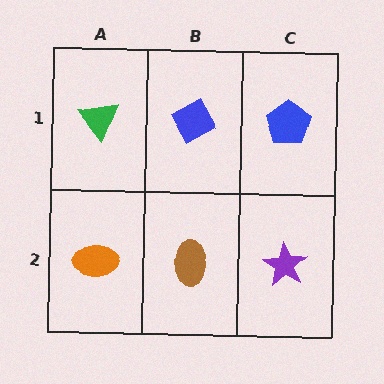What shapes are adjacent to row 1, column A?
An orange ellipse (row 2, column A), a blue diamond (row 1, column B).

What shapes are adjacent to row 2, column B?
A blue diamond (row 1, column B), an orange ellipse (row 2, column A), a purple star (row 2, column C).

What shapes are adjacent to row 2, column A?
A green triangle (row 1, column A), a brown ellipse (row 2, column B).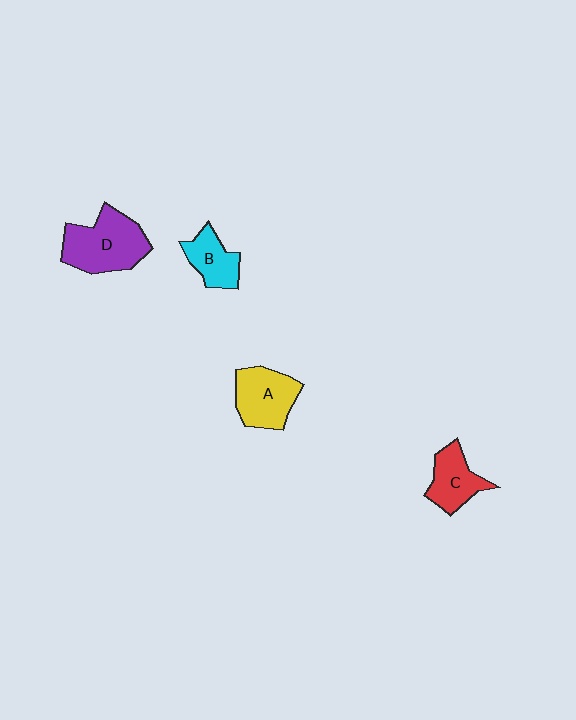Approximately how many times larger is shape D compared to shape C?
Approximately 1.6 times.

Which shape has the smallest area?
Shape B (cyan).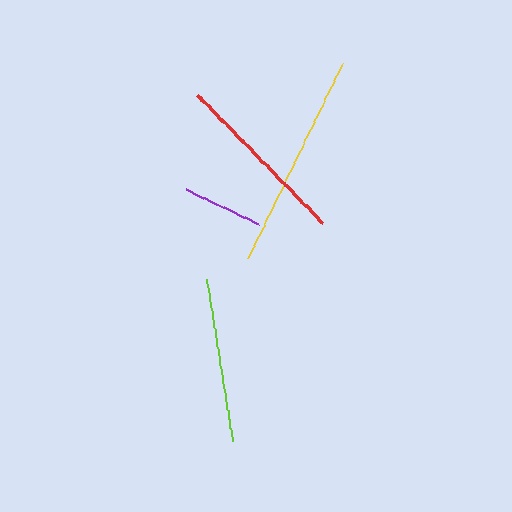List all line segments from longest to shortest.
From longest to shortest: yellow, red, lime, purple.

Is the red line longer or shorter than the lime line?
The red line is longer than the lime line.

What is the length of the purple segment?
The purple segment is approximately 81 pixels long.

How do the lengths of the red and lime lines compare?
The red and lime lines are approximately the same length.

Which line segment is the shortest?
The purple line is the shortest at approximately 81 pixels.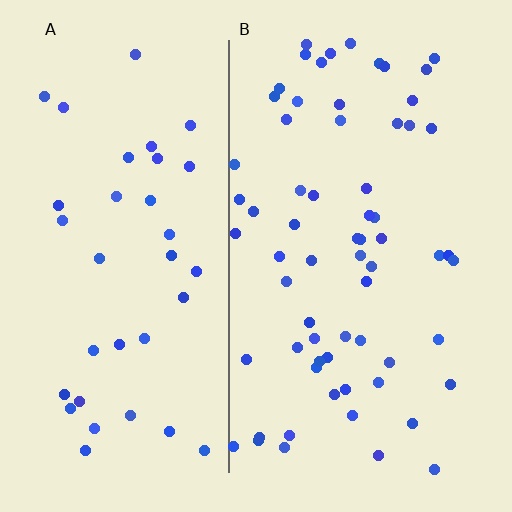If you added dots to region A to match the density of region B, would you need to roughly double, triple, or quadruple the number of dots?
Approximately double.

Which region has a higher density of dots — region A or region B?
B (the right).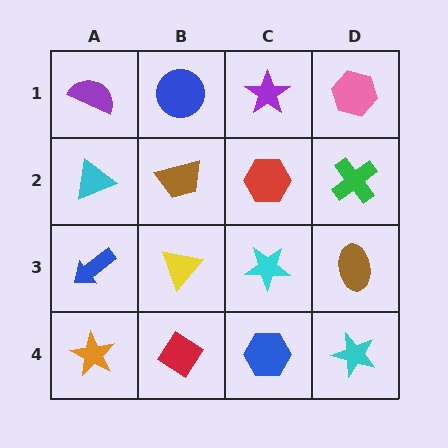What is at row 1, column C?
A purple star.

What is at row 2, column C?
A red hexagon.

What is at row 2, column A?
A cyan triangle.